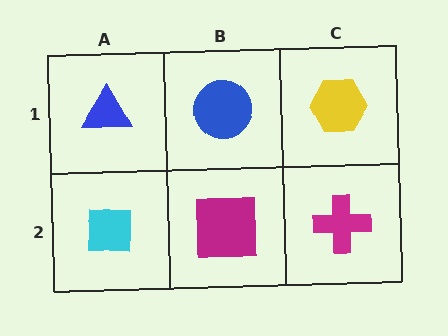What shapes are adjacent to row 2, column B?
A blue circle (row 1, column B), a cyan square (row 2, column A), a magenta cross (row 2, column C).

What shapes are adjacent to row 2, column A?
A blue triangle (row 1, column A), a magenta square (row 2, column B).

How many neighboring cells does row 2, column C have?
2.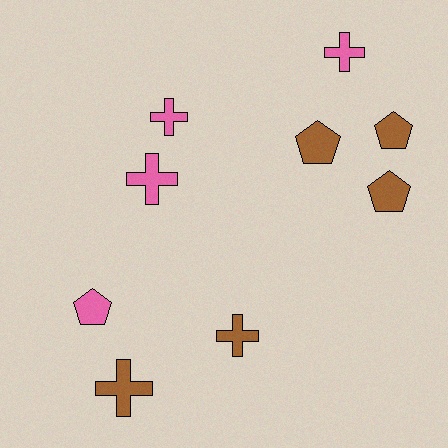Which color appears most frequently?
Brown, with 5 objects.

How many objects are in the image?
There are 9 objects.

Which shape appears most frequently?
Cross, with 5 objects.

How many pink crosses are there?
There are 3 pink crosses.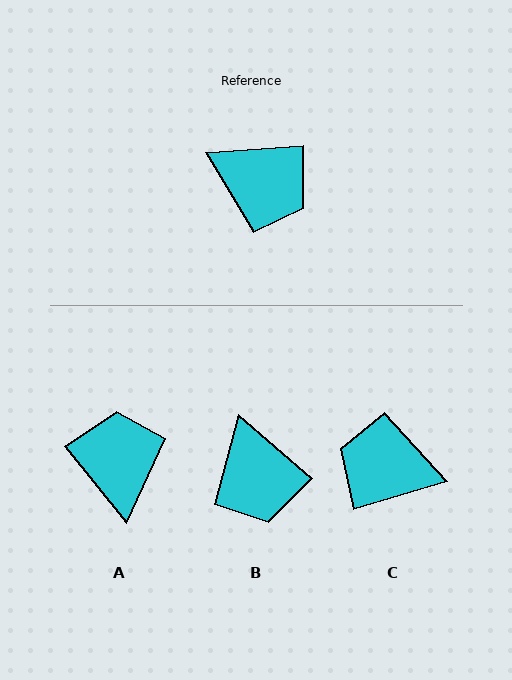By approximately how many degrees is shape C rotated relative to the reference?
Approximately 168 degrees clockwise.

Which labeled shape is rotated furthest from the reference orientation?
C, about 168 degrees away.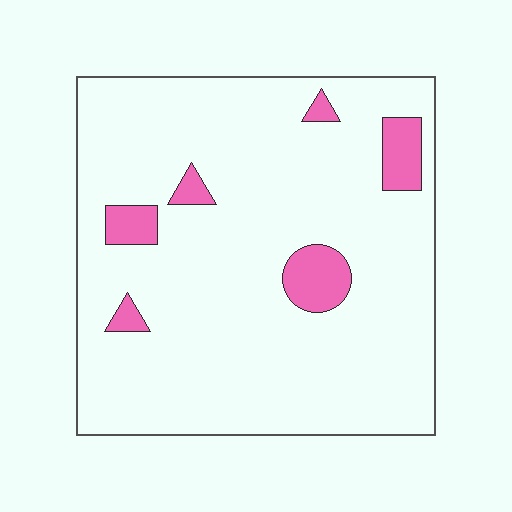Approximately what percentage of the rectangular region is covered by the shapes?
Approximately 10%.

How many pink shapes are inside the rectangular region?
6.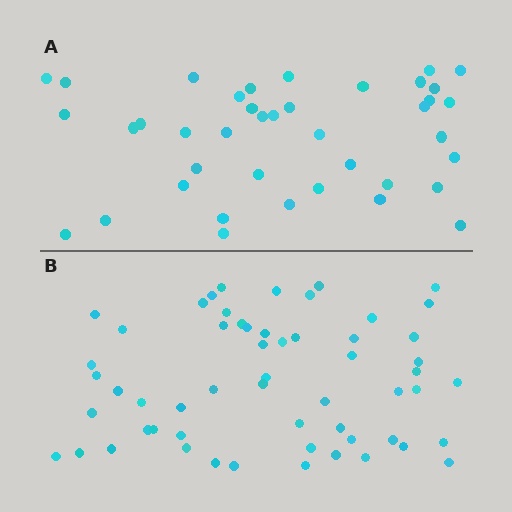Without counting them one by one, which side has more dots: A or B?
Region B (the bottom region) has more dots.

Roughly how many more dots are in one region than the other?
Region B has approximately 15 more dots than region A.